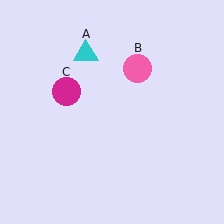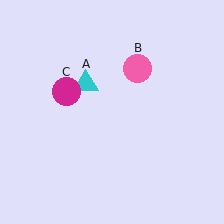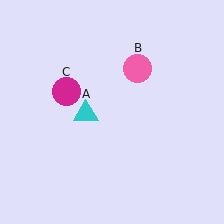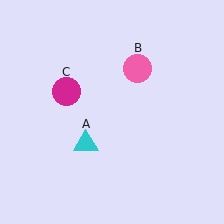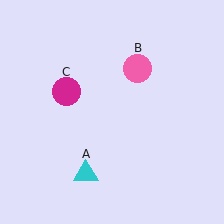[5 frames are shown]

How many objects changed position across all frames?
1 object changed position: cyan triangle (object A).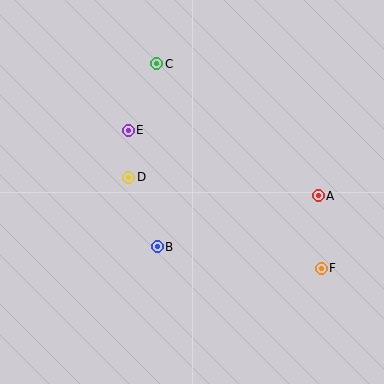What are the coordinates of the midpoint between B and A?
The midpoint between B and A is at (238, 221).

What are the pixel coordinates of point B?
Point B is at (157, 247).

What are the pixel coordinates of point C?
Point C is at (156, 64).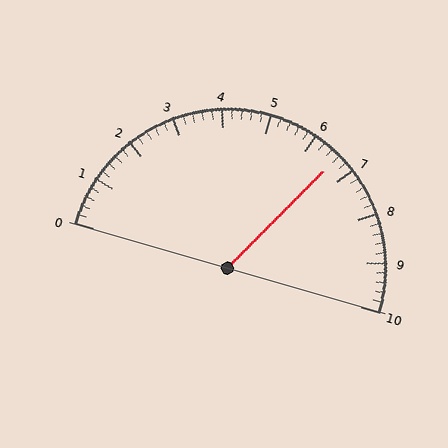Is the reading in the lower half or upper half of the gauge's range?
The reading is in the upper half of the range (0 to 10).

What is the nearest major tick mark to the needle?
The nearest major tick mark is 7.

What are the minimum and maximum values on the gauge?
The gauge ranges from 0 to 10.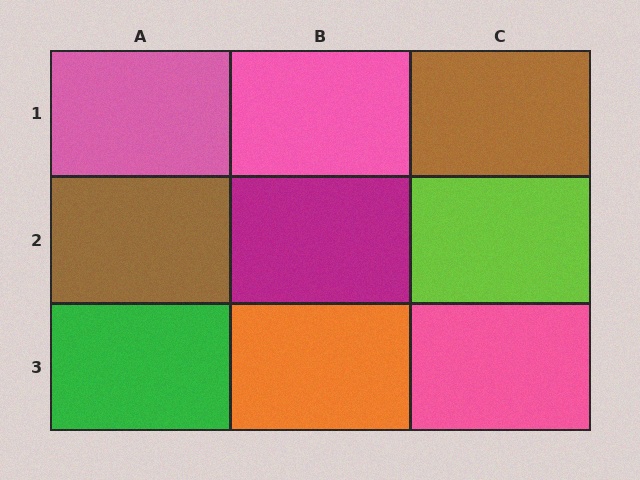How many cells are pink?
3 cells are pink.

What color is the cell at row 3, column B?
Orange.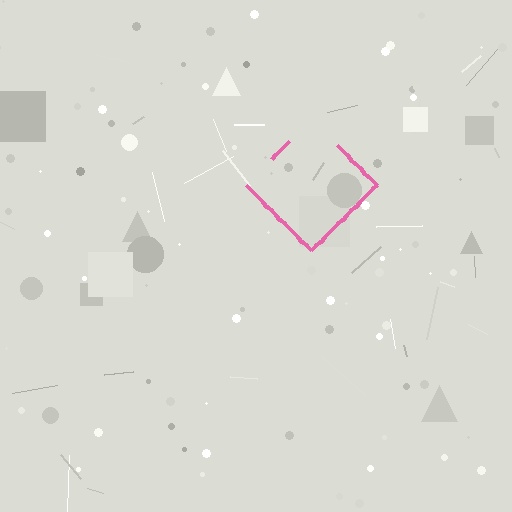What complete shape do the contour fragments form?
The contour fragments form a diamond.